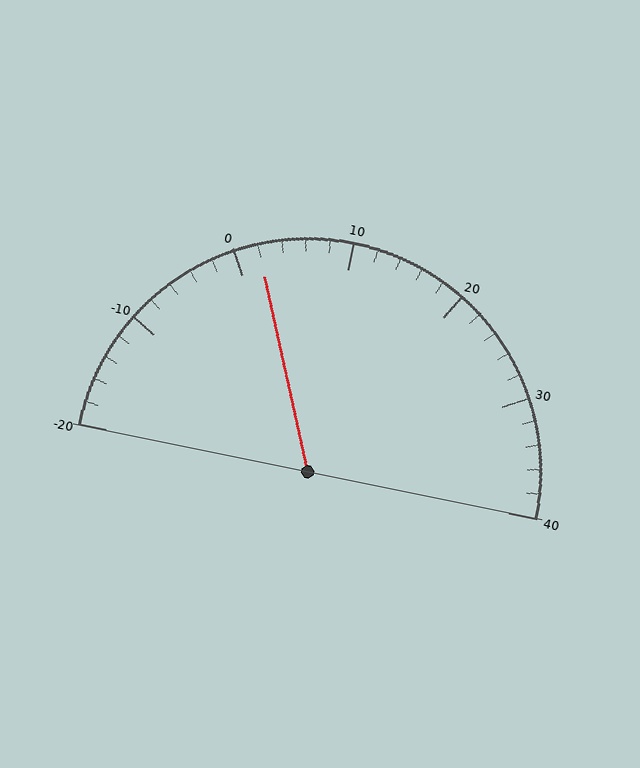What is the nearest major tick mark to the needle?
The nearest major tick mark is 0.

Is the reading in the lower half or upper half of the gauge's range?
The reading is in the lower half of the range (-20 to 40).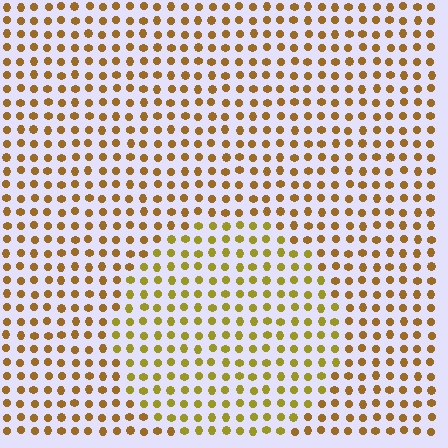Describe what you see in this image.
The image is filled with small brown elements in a uniform arrangement. A circle-shaped region is visible where the elements are tinted to a slightly different hue, forming a subtle color boundary.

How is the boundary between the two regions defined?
The boundary is defined purely by a slight shift in hue (about 22 degrees). Spacing, size, and orientation are identical on both sides.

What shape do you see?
I see a circle.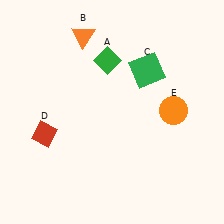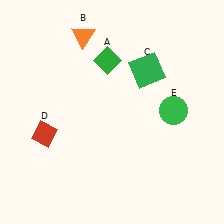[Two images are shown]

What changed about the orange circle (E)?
In Image 1, E is orange. In Image 2, it changed to green.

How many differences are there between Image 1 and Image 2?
There is 1 difference between the two images.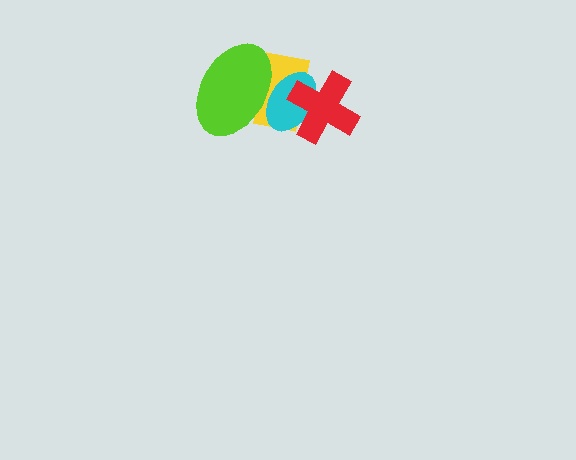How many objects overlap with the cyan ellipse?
3 objects overlap with the cyan ellipse.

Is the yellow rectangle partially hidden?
Yes, it is partially covered by another shape.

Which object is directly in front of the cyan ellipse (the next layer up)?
The red cross is directly in front of the cyan ellipse.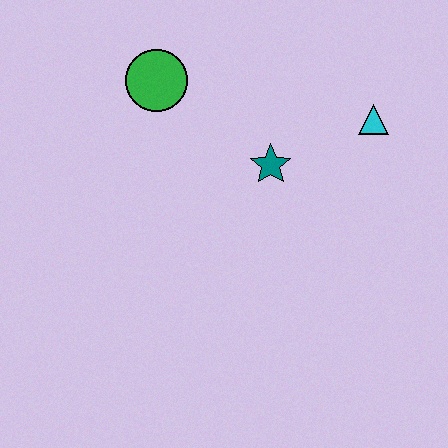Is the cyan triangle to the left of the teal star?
No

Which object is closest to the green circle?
The teal star is closest to the green circle.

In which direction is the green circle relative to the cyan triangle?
The green circle is to the left of the cyan triangle.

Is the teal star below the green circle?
Yes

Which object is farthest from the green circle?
The cyan triangle is farthest from the green circle.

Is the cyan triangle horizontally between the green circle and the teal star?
No